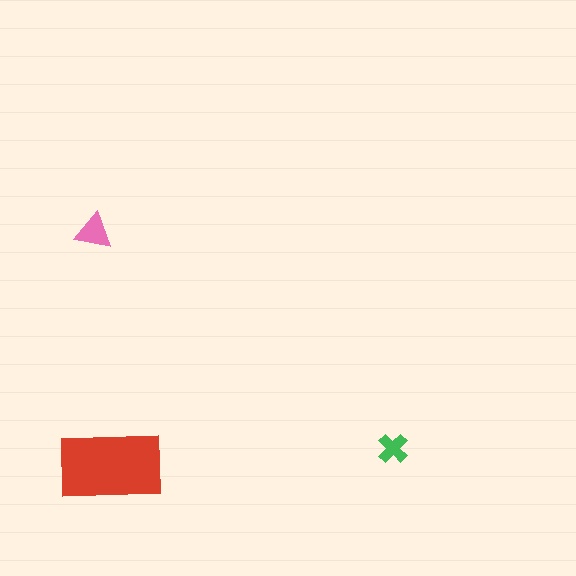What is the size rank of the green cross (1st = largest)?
3rd.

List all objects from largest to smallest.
The red rectangle, the pink triangle, the green cross.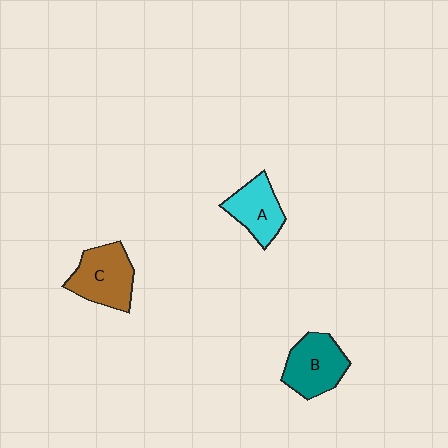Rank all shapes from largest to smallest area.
From largest to smallest: C (brown), B (teal), A (cyan).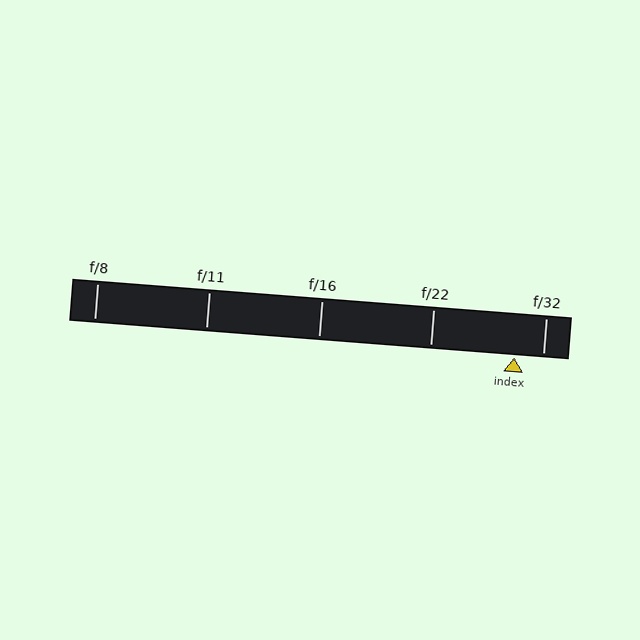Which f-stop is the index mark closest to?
The index mark is closest to f/32.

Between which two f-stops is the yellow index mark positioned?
The index mark is between f/22 and f/32.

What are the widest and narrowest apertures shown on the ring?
The widest aperture shown is f/8 and the narrowest is f/32.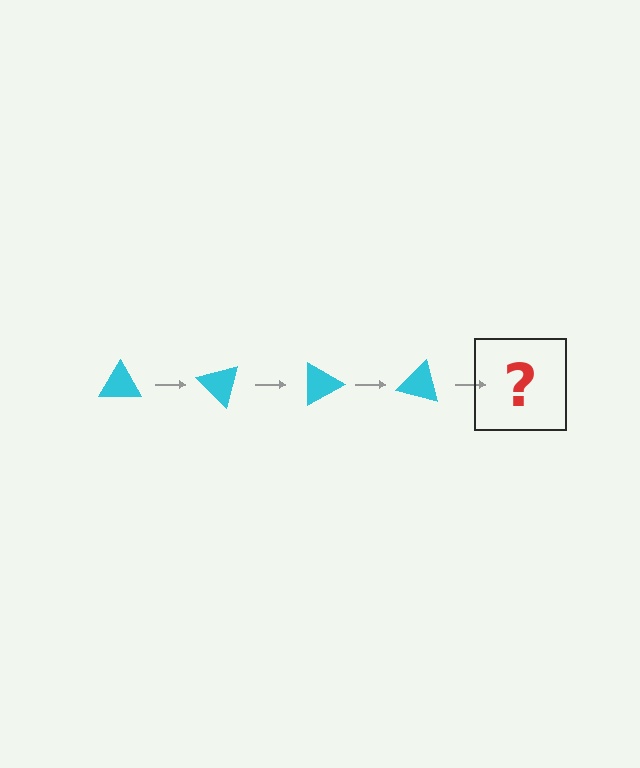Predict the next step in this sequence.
The next step is a cyan triangle rotated 180 degrees.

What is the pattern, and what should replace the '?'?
The pattern is that the triangle rotates 45 degrees each step. The '?' should be a cyan triangle rotated 180 degrees.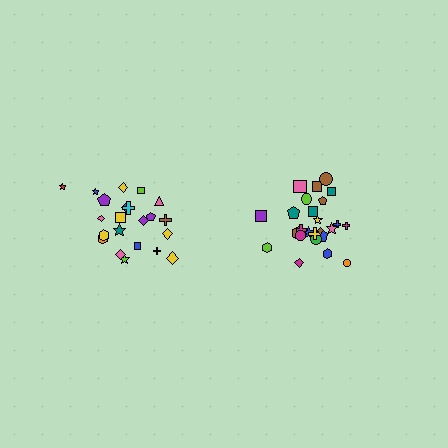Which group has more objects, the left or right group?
The right group.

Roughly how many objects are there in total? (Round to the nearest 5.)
Roughly 45 objects in total.